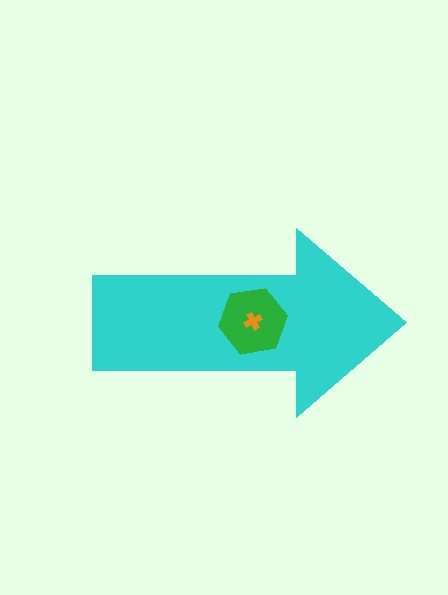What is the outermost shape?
The cyan arrow.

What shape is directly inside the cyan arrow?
The green hexagon.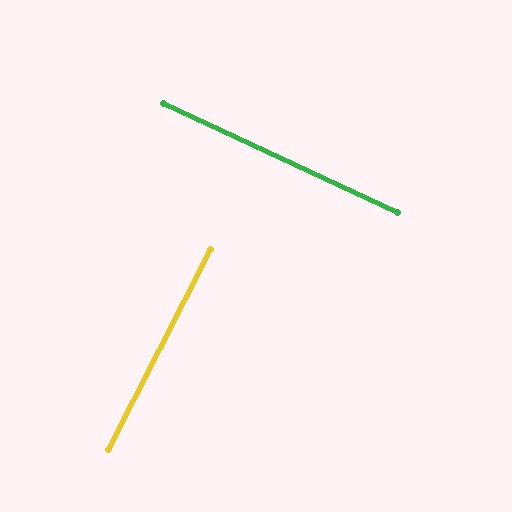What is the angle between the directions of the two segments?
Approximately 88 degrees.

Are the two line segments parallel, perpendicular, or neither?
Perpendicular — they meet at approximately 88°.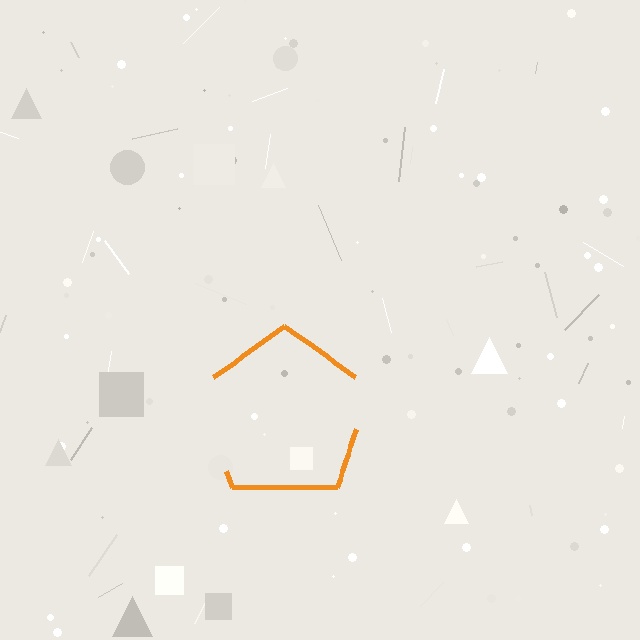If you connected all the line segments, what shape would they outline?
They would outline a pentagon.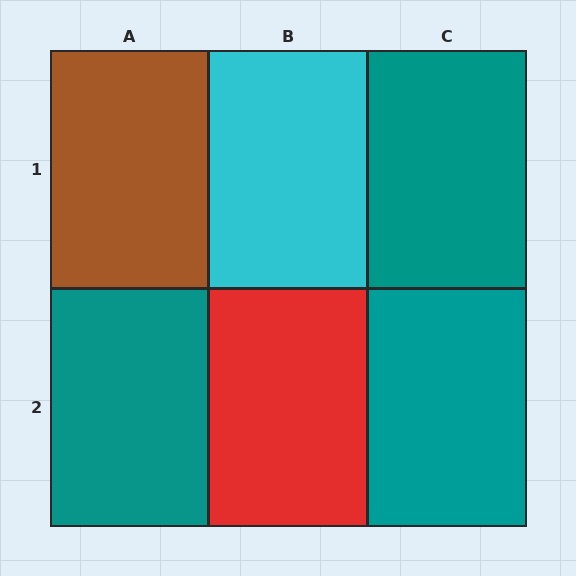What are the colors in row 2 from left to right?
Teal, red, teal.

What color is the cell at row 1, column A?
Brown.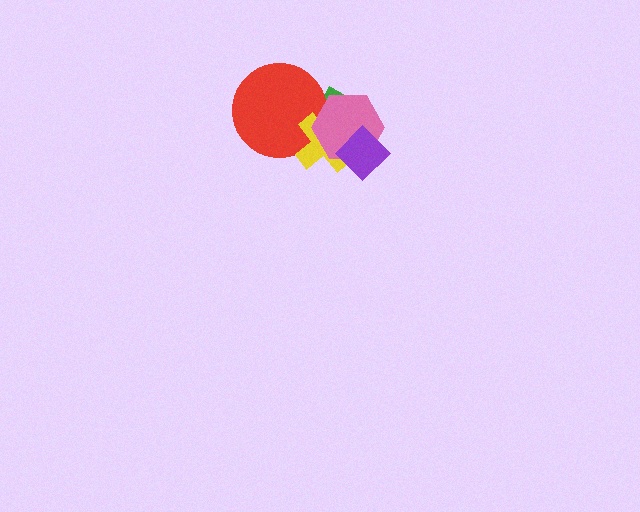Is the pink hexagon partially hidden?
Yes, it is partially covered by another shape.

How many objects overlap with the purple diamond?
2 objects overlap with the purple diamond.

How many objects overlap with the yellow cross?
4 objects overlap with the yellow cross.